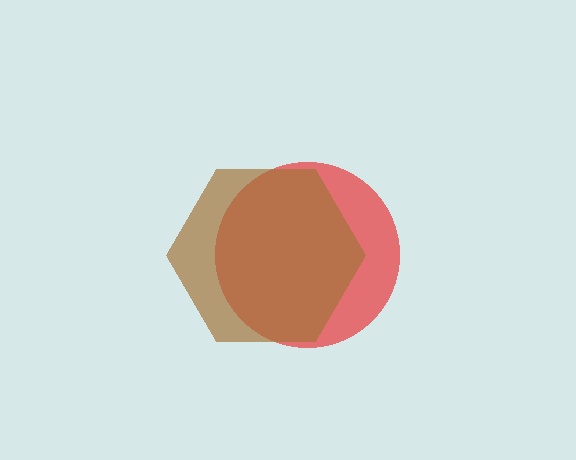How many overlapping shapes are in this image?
There are 2 overlapping shapes in the image.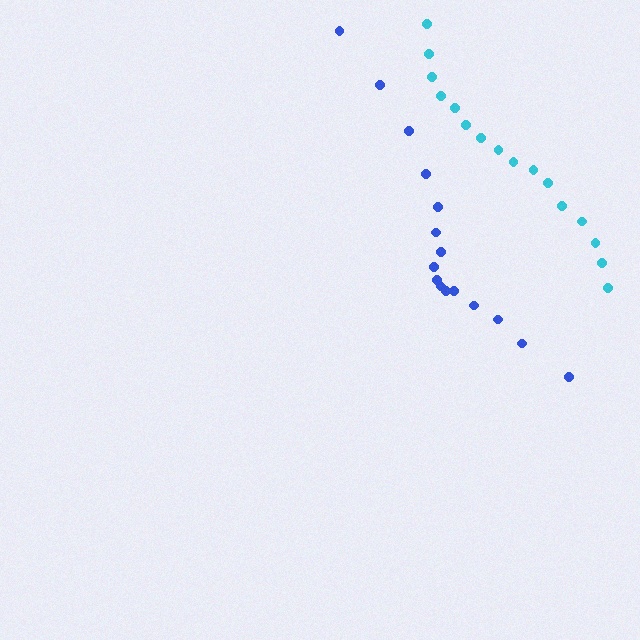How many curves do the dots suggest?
There are 2 distinct paths.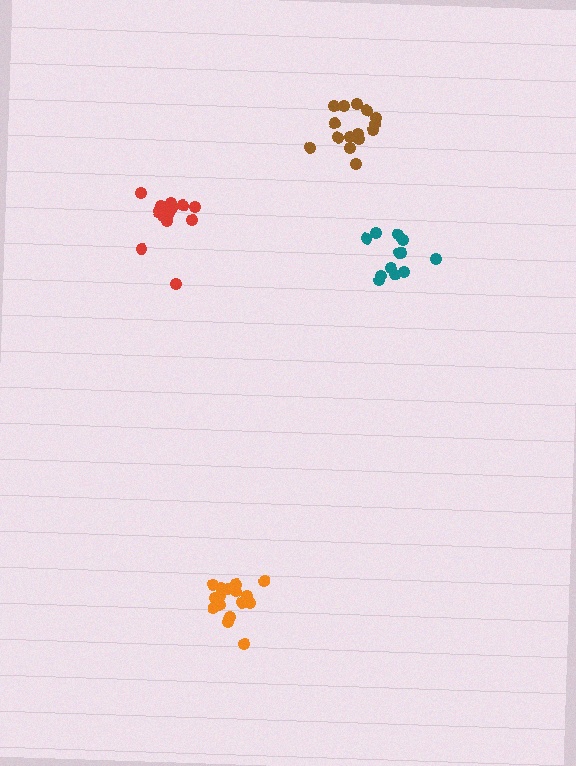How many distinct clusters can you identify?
There are 4 distinct clusters.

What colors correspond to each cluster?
The clusters are colored: teal, orange, brown, red.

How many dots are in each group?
Group 1: 12 dots, Group 2: 17 dots, Group 3: 15 dots, Group 4: 14 dots (58 total).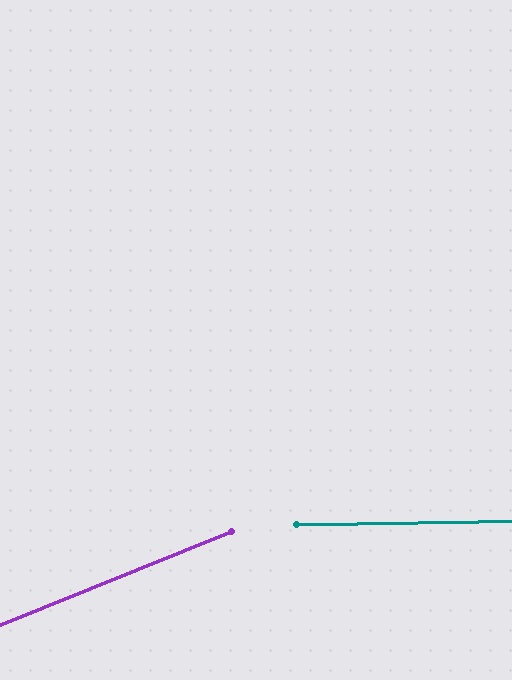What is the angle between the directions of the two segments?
Approximately 21 degrees.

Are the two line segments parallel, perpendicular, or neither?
Neither parallel nor perpendicular — they differ by about 21°.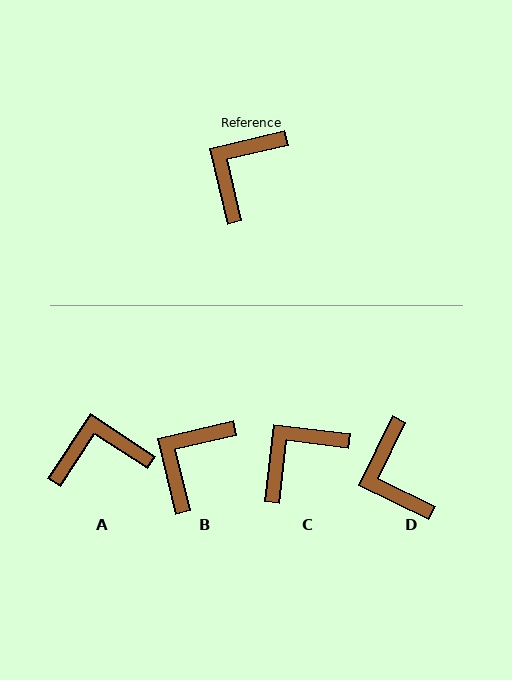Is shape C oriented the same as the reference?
No, it is off by about 20 degrees.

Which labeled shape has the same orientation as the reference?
B.